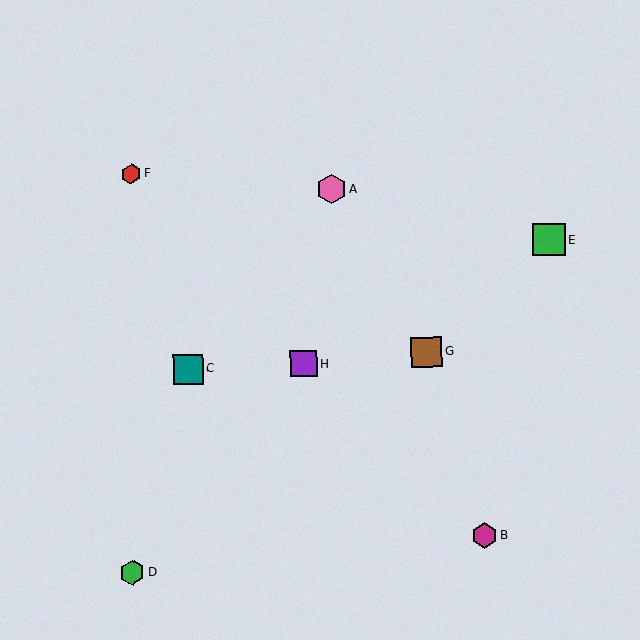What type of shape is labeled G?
Shape G is a brown square.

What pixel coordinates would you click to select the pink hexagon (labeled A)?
Click at (332, 189) to select the pink hexagon A.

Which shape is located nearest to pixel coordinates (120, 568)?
The green hexagon (labeled D) at (133, 572) is nearest to that location.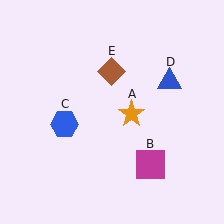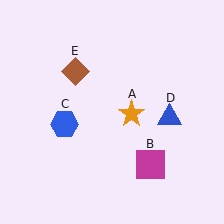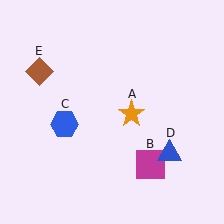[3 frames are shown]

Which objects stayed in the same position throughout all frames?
Orange star (object A) and magenta square (object B) and blue hexagon (object C) remained stationary.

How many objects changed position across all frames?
2 objects changed position: blue triangle (object D), brown diamond (object E).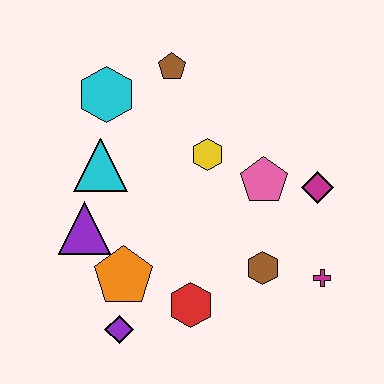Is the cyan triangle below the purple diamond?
No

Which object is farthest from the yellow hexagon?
The purple diamond is farthest from the yellow hexagon.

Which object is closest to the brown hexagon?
The magenta cross is closest to the brown hexagon.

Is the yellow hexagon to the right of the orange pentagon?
Yes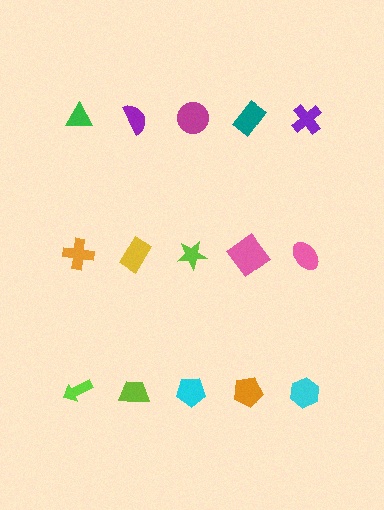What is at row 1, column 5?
A purple cross.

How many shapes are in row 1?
5 shapes.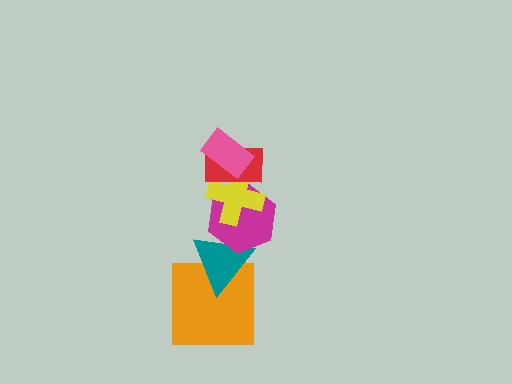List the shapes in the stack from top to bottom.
From top to bottom: the pink rectangle, the red rectangle, the yellow cross, the magenta hexagon, the teal triangle, the orange square.